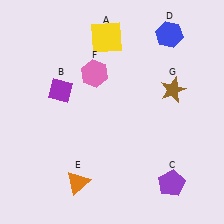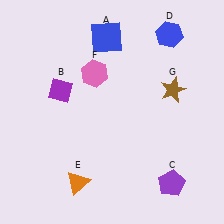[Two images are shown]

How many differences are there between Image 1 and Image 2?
There is 1 difference between the two images.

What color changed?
The square (A) changed from yellow in Image 1 to blue in Image 2.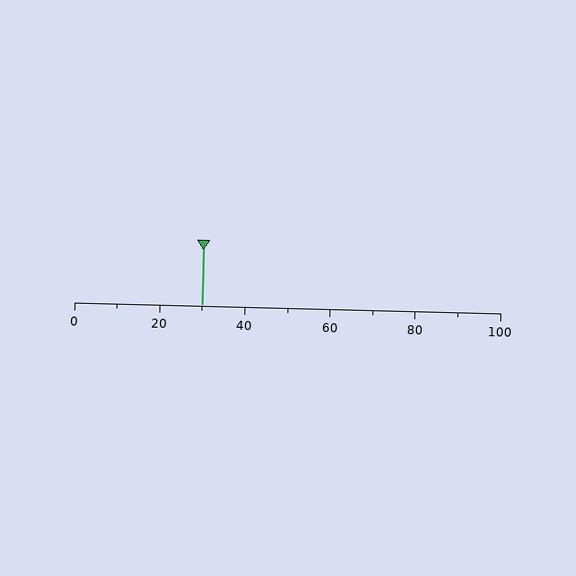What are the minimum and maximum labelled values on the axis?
The axis runs from 0 to 100.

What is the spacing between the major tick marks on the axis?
The major ticks are spaced 20 apart.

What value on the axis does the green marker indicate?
The marker indicates approximately 30.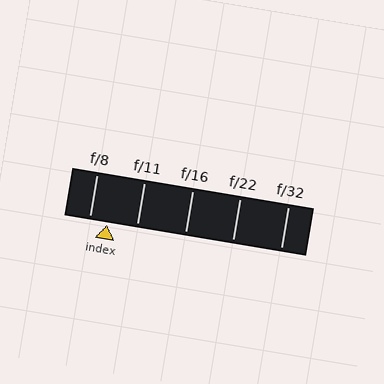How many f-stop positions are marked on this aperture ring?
There are 5 f-stop positions marked.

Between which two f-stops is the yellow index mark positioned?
The index mark is between f/8 and f/11.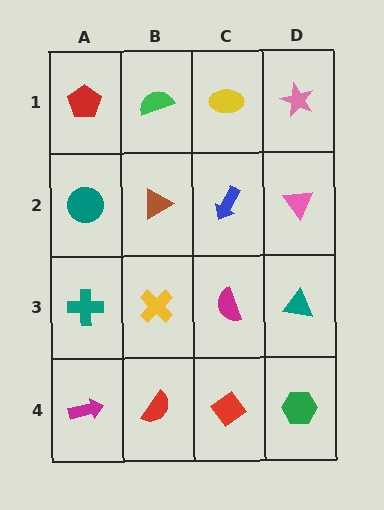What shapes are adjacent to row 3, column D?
A pink triangle (row 2, column D), a green hexagon (row 4, column D), a magenta semicircle (row 3, column C).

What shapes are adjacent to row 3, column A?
A teal circle (row 2, column A), a magenta arrow (row 4, column A), a yellow cross (row 3, column B).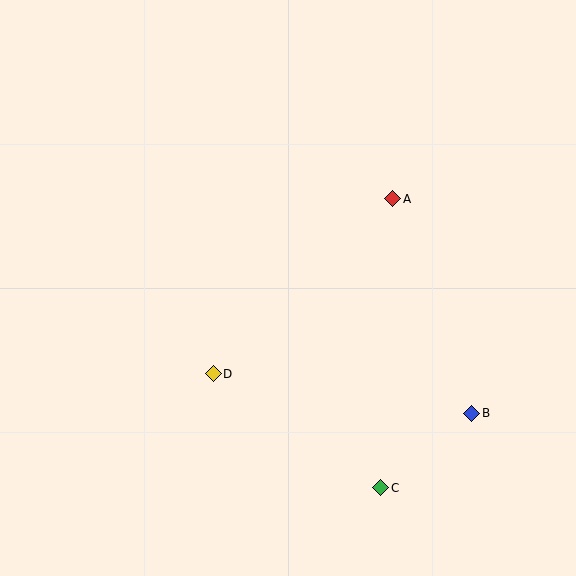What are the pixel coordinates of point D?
Point D is at (213, 374).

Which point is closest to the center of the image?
Point D at (213, 374) is closest to the center.